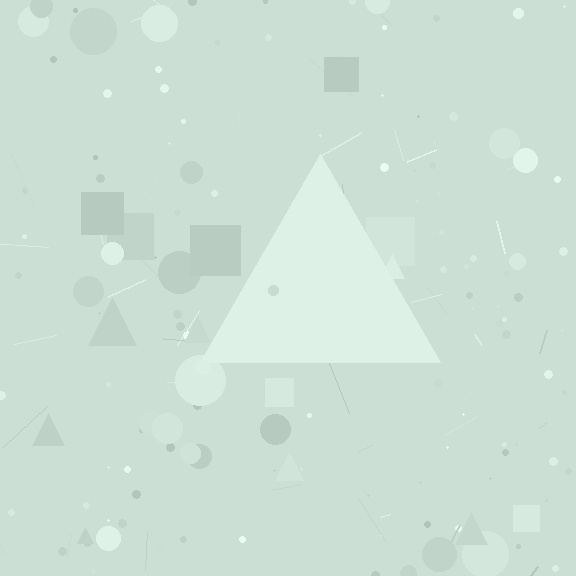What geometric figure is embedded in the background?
A triangle is embedded in the background.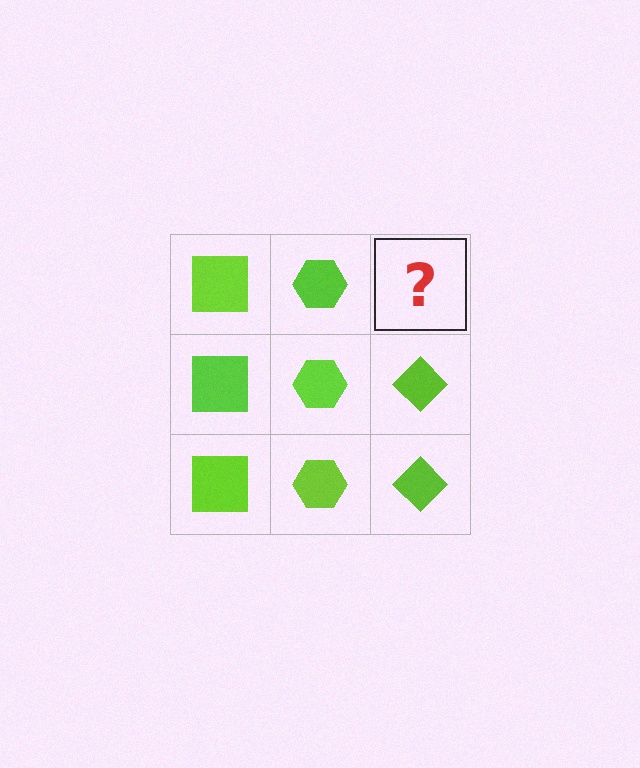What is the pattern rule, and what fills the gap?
The rule is that each column has a consistent shape. The gap should be filled with a lime diamond.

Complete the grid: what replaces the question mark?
The question mark should be replaced with a lime diamond.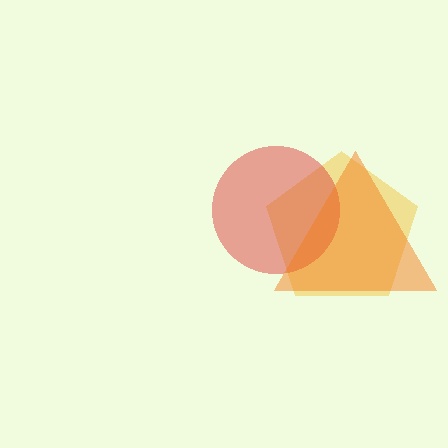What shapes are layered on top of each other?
The layered shapes are: a yellow pentagon, a red circle, an orange triangle.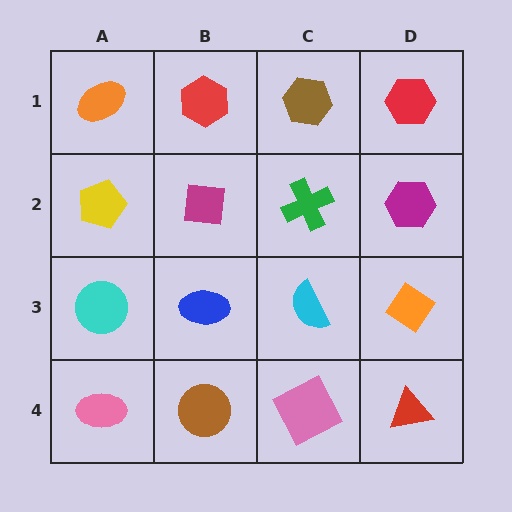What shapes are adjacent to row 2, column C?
A brown hexagon (row 1, column C), a cyan semicircle (row 3, column C), a magenta square (row 2, column B), a magenta hexagon (row 2, column D).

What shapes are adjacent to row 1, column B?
A magenta square (row 2, column B), an orange ellipse (row 1, column A), a brown hexagon (row 1, column C).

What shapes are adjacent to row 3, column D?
A magenta hexagon (row 2, column D), a red triangle (row 4, column D), a cyan semicircle (row 3, column C).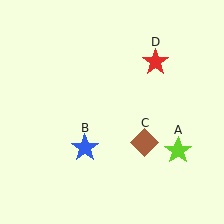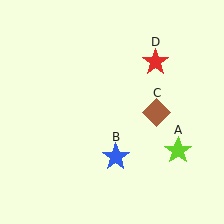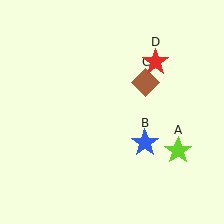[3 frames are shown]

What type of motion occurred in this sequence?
The blue star (object B), brown diamond (object C) rotated counterclockwise around the center of the scene.